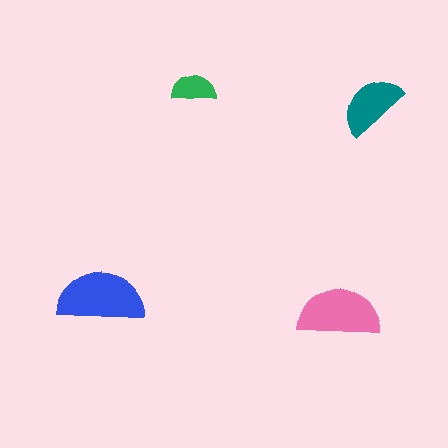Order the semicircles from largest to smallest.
the blue one, the pink one, the teal one, the green one.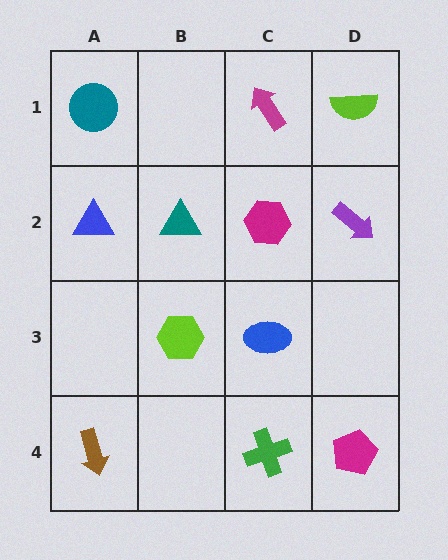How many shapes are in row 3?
2 shapes.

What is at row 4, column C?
A green cross.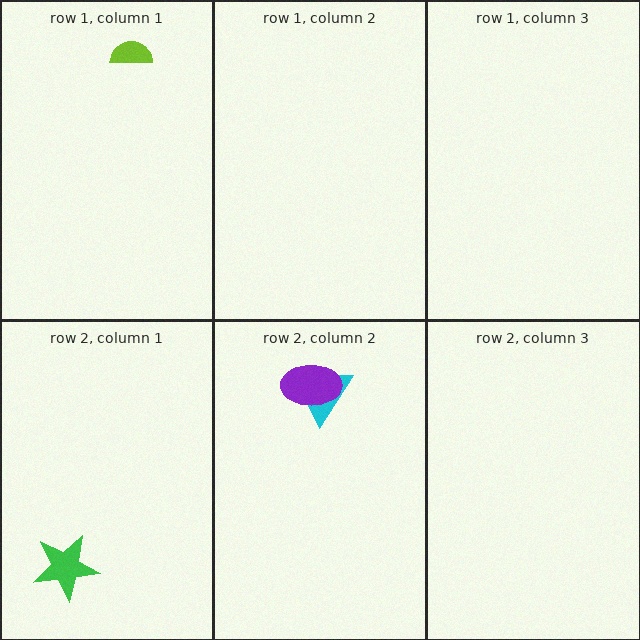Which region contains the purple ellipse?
The row 2, column 2 region.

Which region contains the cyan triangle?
The row 2, column 2 region.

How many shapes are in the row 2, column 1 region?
1.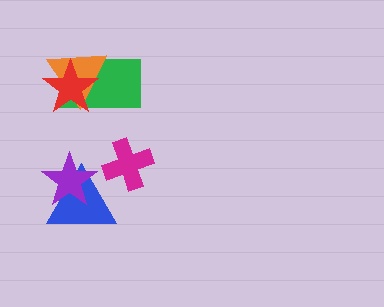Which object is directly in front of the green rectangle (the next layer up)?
The orange triangle is directly in front of the green rectangle.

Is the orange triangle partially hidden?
Yes, it is partially covered by another shape.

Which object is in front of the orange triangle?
The red star is in front of the orange triangle.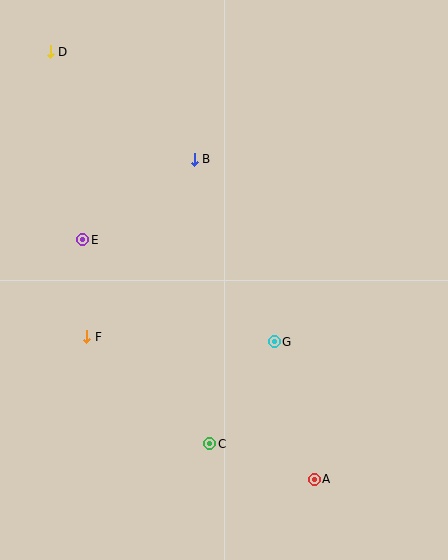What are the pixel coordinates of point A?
Point A is at (314, 479).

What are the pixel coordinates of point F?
Point F is at (87, 337).